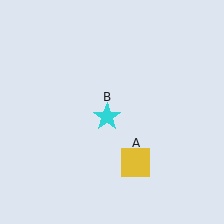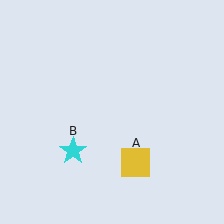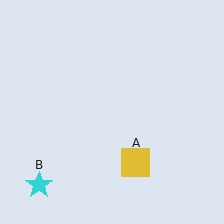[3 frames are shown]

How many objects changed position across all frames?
1 object changed position: cyan star (object B).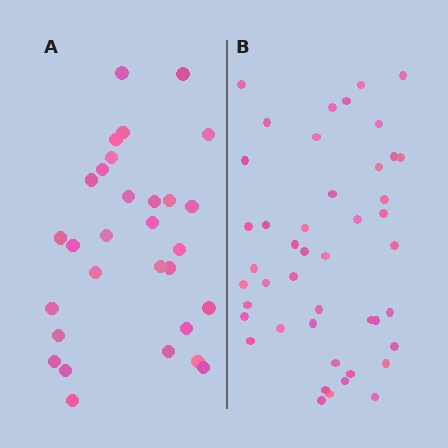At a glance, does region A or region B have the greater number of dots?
Region B (the right region) has more dots.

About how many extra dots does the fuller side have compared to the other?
Region B has approximately 15 more dots than region A.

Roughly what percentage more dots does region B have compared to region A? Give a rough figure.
About 50% more.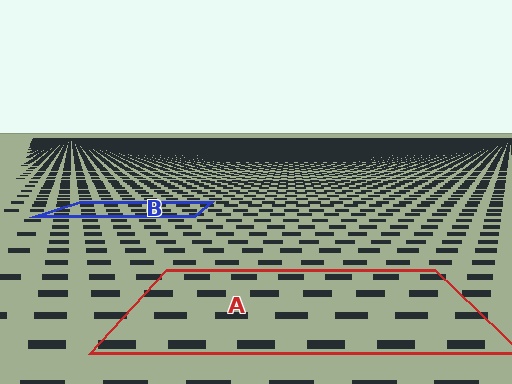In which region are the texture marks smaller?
The texture marks are smaller in region B, because it is farther away.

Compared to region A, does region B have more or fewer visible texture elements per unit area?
Region B has more texture elements per unit area — they are packed more densely because it is farther away.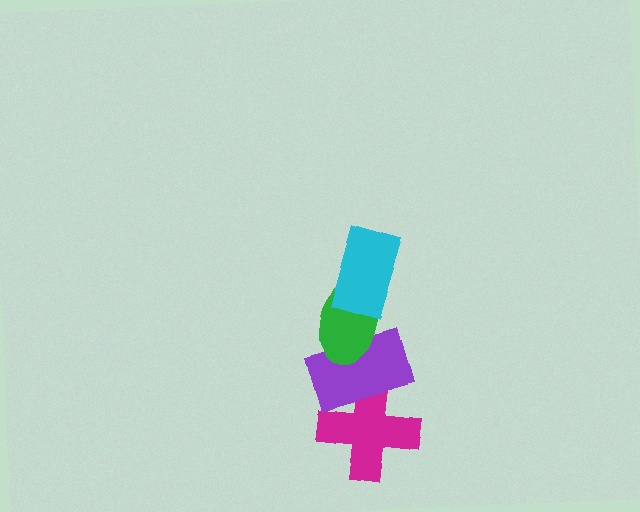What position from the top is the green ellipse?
The green ellipse is 2nd from the top.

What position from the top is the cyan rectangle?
The cyan rectangle is 1st from the top.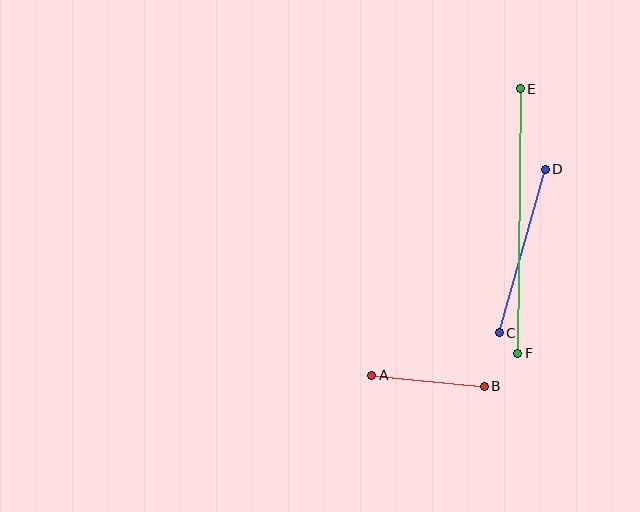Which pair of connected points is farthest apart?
Points E and F are farthest apart.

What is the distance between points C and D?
The distance is approximately 170 pixels.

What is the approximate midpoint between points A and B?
The midpoint is at approximately (428, 381) pixels.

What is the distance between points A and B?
The distance is approximately 114 pixels.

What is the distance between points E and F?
The distance is approximately 265 pixels.